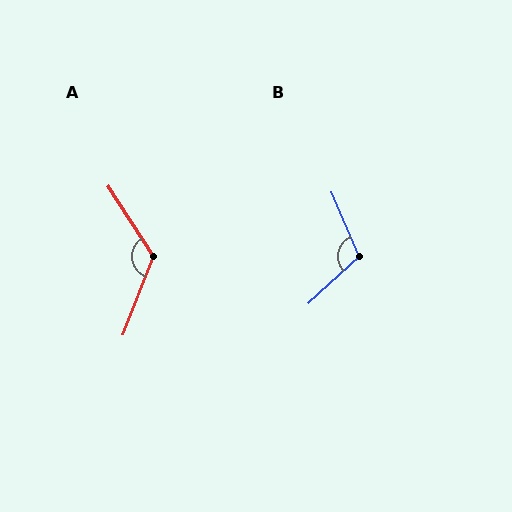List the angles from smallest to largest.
B (109°), A (126°).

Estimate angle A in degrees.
Approximately 126 degrees.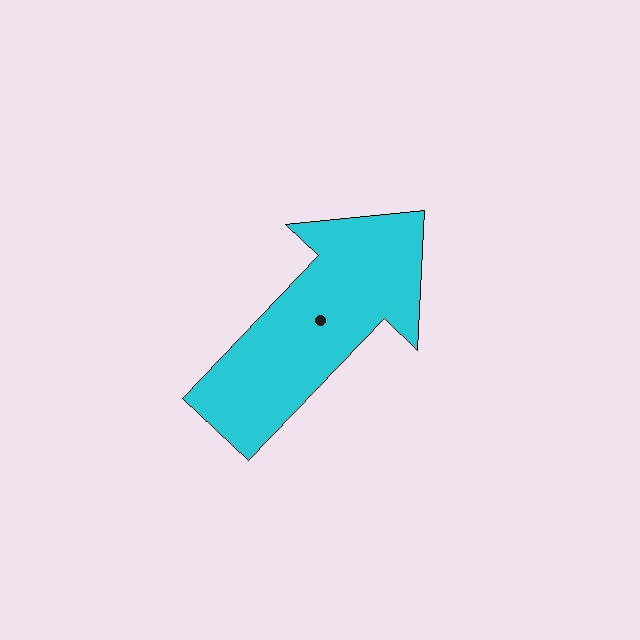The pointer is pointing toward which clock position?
Roughly 1 o'clock.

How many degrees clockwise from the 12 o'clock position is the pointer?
Approximately 44 degrees.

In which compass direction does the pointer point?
Northeast.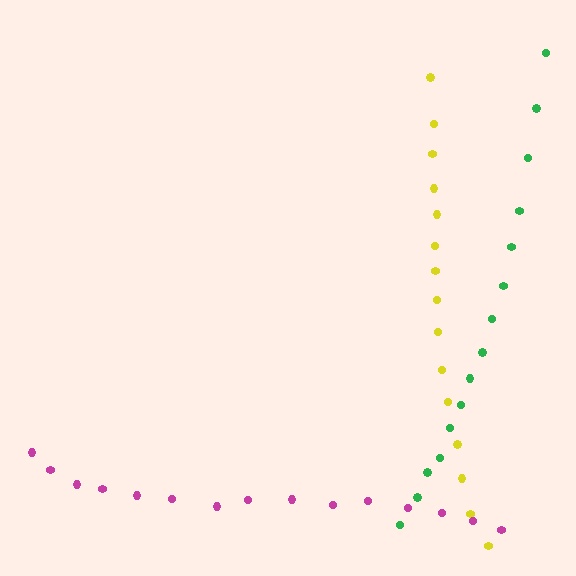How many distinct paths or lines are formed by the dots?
There are 3 distinct paths.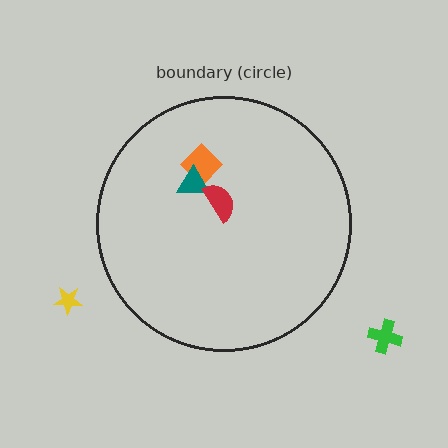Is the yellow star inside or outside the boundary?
Outside.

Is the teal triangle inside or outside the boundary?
Inside.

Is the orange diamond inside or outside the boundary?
Inside.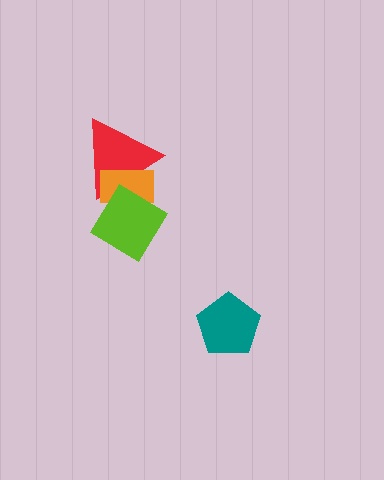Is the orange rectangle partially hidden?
Yes, it is partially covered by another shape.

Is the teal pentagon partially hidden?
No, no other shape covers it.